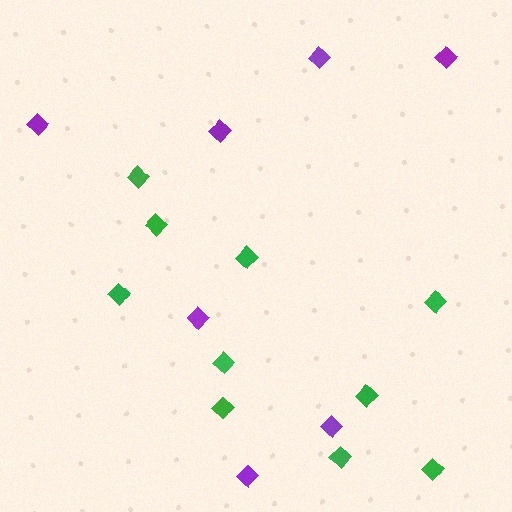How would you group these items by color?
There are 2 groups: one group of green diamonds (10) and one group of purple diamonds (7).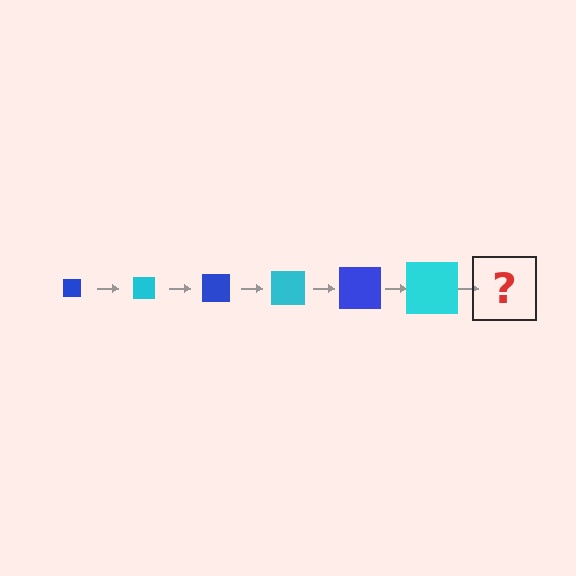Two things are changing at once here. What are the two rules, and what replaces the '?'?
The two rules are that the square grows larger each step and the color cycles through blue and cyan. The '?' should be a blue square, larger than the previous one.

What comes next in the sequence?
The next element should be a blue square, larger than the previous one.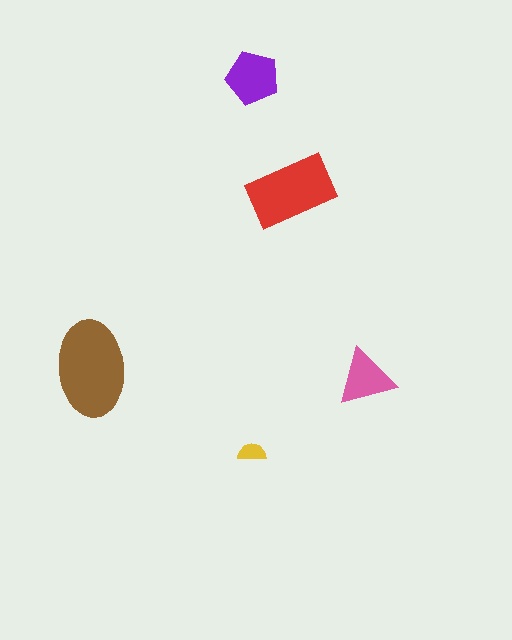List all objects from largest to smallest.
The brown ellipse, the red rectangle, the purple pentagon, the pink triangle, the yellow semicircle.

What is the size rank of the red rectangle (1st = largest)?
2nd.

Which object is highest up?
The purple pentagon is topmost.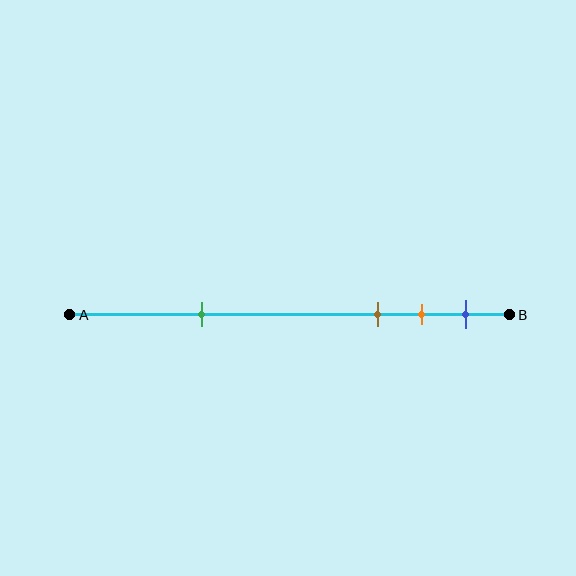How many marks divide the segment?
There are 4 marks dividing the segment.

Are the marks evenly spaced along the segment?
No, the marks are not evenly spaced.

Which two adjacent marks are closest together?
The orange and blue marks are the closest adjacent pair.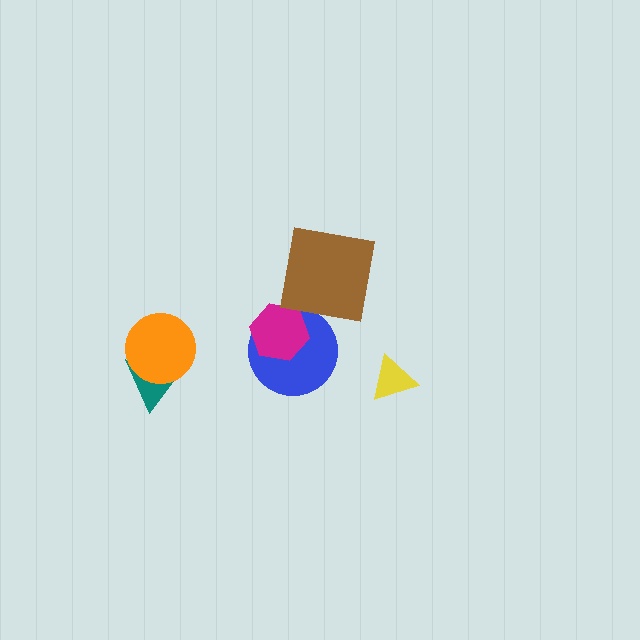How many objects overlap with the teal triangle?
1 object overlaps with the teal triangle.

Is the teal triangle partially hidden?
Yes, it is partially covered by another shape.